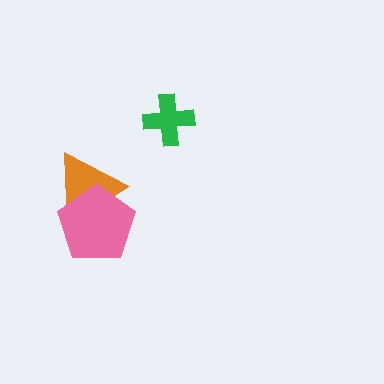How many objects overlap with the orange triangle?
1 object overlaps with the orange triangle.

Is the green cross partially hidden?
No, no other shape covers it.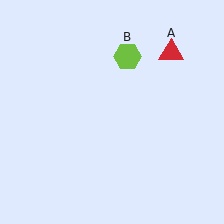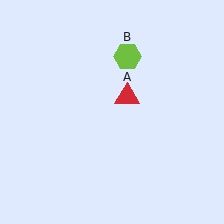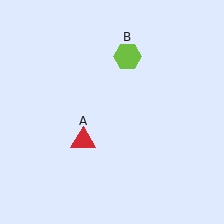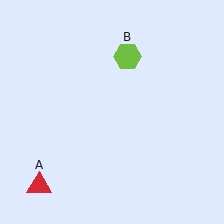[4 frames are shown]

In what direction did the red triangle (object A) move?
The red triangle (object A) moved down and to the left.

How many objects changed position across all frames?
1 object changed position: red triangle (object A).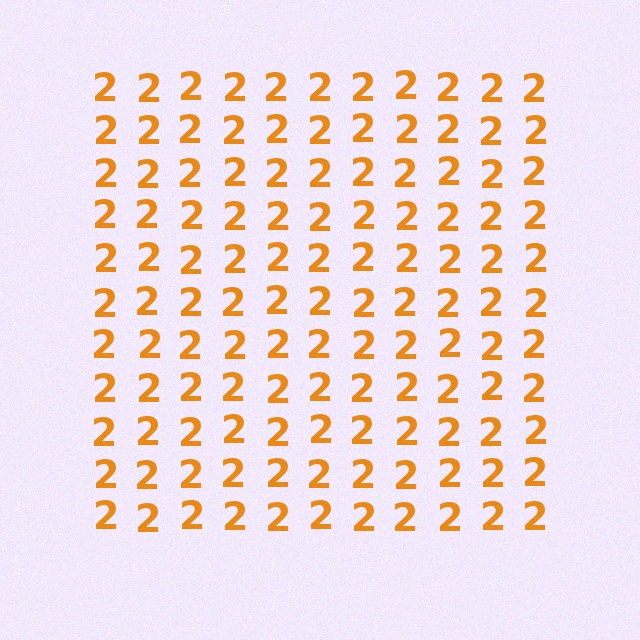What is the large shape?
The large shape is a square.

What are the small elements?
The small elements are digit 2's.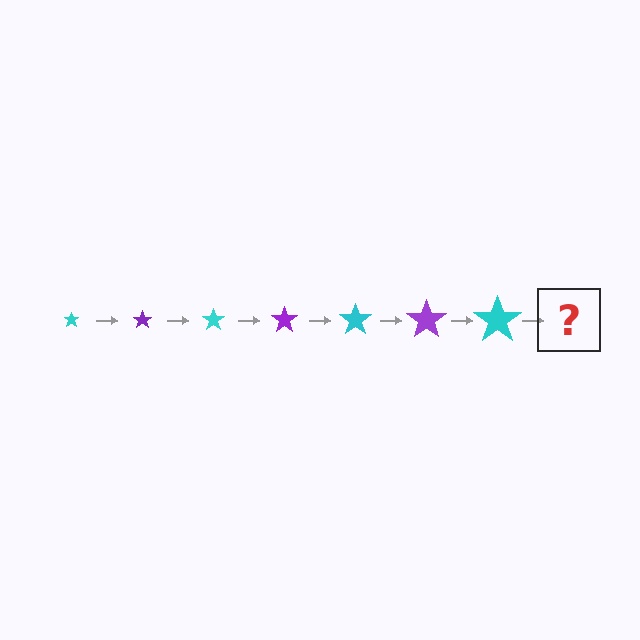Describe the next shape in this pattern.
It should be a purple star, larger than the previous one.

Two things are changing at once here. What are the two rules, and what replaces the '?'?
The two rules are that the star grows larger each step and the color cycles through cyan and purple. The '?' should be a purple star, larger than the previous one.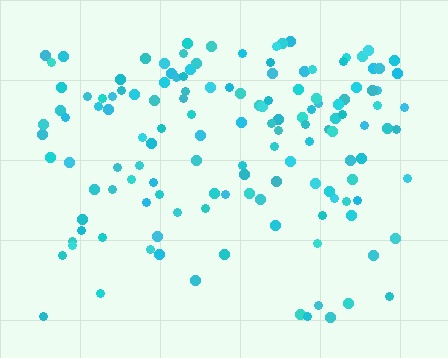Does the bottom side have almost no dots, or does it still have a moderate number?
Still a moderate number, just noticeably fewer than the top.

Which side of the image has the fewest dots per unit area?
The bottom.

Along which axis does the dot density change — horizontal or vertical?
Vertical.